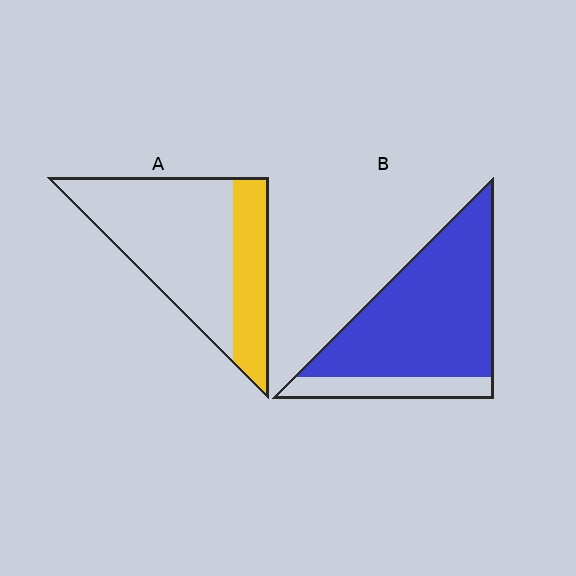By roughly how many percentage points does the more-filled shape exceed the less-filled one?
By roughly 50 percentage points (B over A).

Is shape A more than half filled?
No.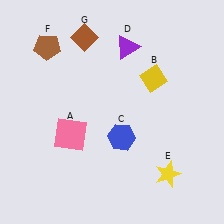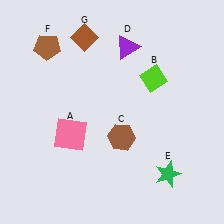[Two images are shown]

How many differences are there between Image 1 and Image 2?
There are 3 differences between the two images.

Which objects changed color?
B changed from yellow to lime. C changed from blue to brown. E changed from yellow to green.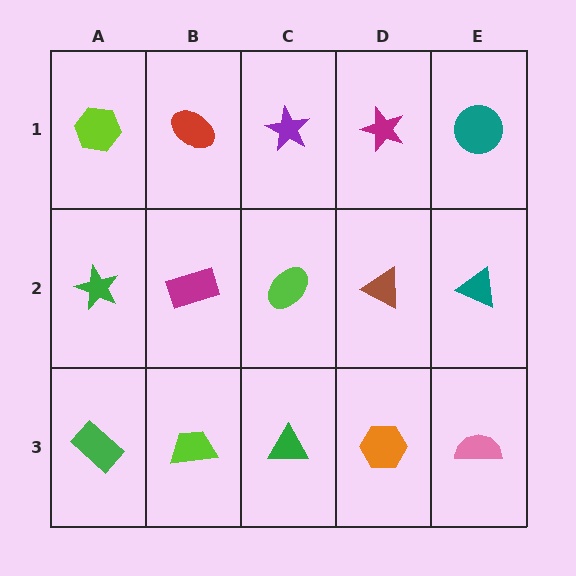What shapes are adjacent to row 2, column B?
A red ellipse (row 1, column B), a lime trapezoid (row 3, column B), a green star (row 2, column A), a lime ellipse (row 2, column C).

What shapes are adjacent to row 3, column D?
A brown triangle (row 2, column D), a green triangle (row 3, column C), a pink semicircle (row 3, column E).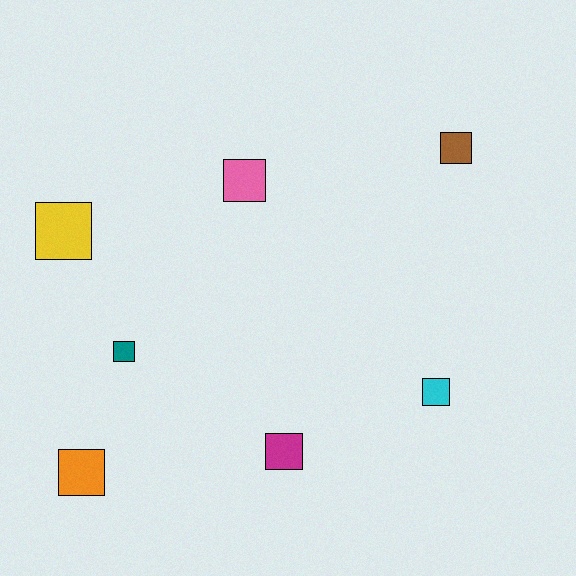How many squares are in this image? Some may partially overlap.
There are 7 squares.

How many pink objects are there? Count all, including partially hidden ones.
There is 1 pink object.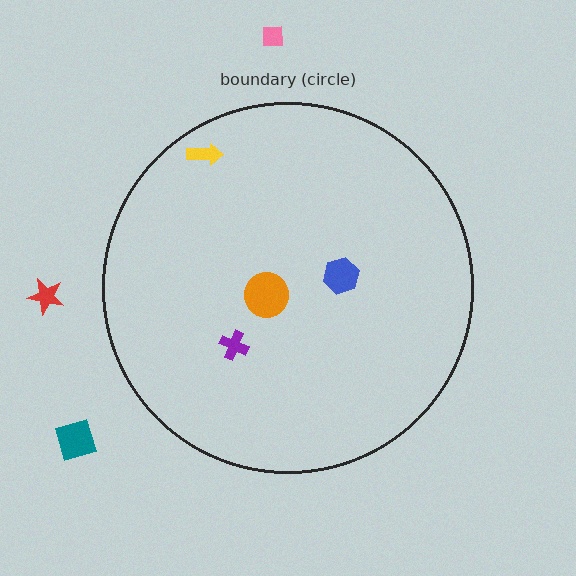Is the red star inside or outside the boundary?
Outside.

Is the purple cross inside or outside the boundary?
Inside.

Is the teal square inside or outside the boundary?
Outside.